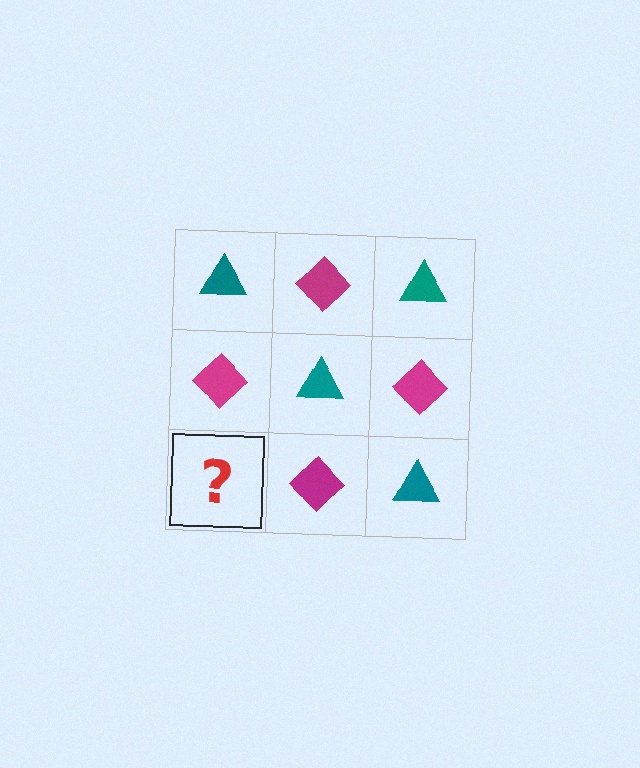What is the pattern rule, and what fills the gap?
The rule is that it alternates teal triangle and magenta diamond in a checkerboard pattern. The gap should be filled with a teal triangle.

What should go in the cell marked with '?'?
The missing cell should contain a teal triangle.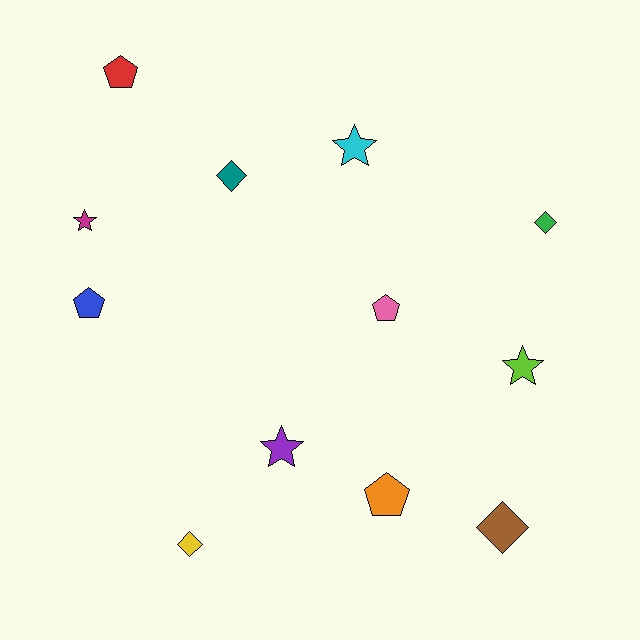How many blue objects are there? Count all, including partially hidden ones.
There is 1 blue object.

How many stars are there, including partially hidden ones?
There are 4 stars.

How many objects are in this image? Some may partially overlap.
There are 12 objects.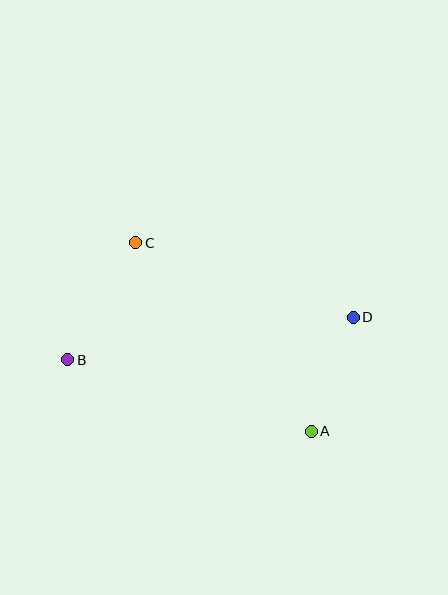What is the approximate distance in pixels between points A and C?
The distance between A and C is approximately 258 pixels.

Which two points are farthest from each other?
Points B and D are farthest from each other.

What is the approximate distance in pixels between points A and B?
The distance between A and B is approximately 254 pixels.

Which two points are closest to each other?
Points A and D are closest to each other.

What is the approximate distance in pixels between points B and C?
The distance between B and C is approximately 135 pixels.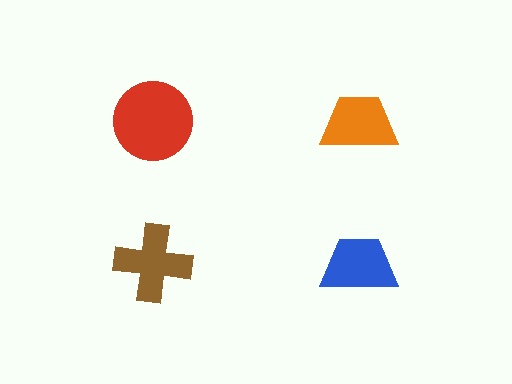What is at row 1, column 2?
An orange trapezoid.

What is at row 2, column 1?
A brown cross.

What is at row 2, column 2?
A blue trapezoid.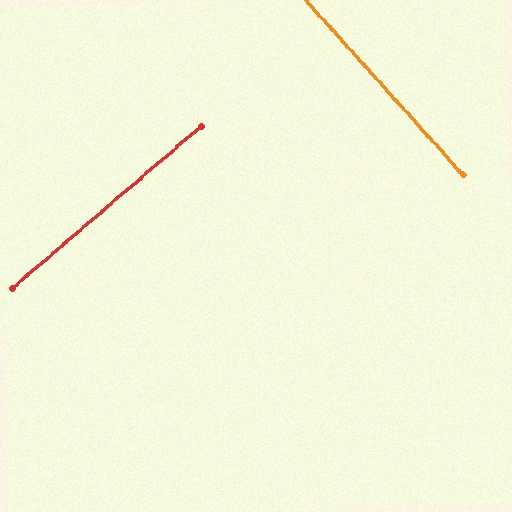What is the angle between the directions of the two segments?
Approximately 89 degrees.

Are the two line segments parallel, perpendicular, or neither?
Perpendicular — they meet at approximately 89°.